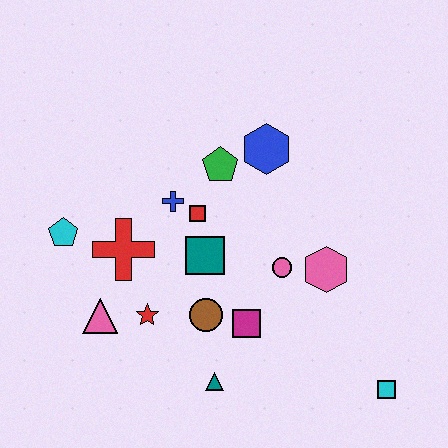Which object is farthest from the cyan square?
The cyan pentagon is farthest from the cyan square.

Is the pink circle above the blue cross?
No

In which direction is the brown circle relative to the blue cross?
The brown circle is below the blue cross.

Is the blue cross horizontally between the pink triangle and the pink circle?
Yes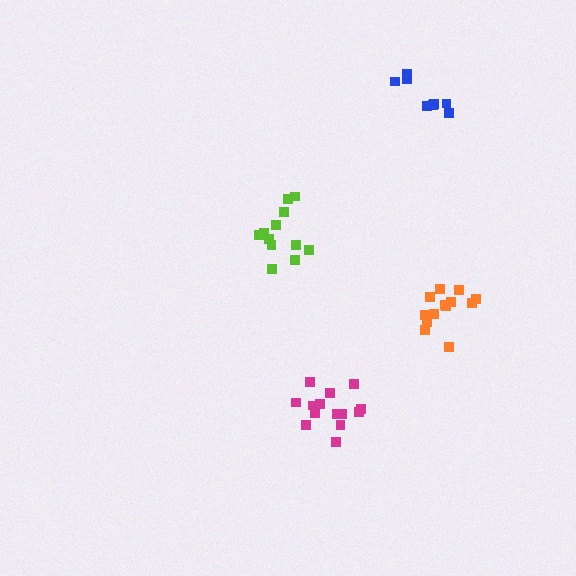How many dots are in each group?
Group 1: 12 dots, Group 2: 14 dots, Group 3: 13 dots, Group 4: 8 dots (47 total).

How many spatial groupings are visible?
There are 4 spatial groupings.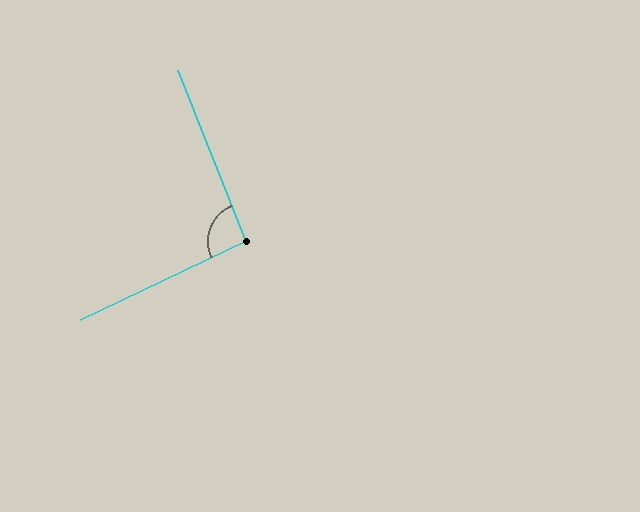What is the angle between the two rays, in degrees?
Approximately 94 degrees.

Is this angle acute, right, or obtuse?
It is approximately a right angle.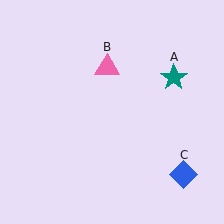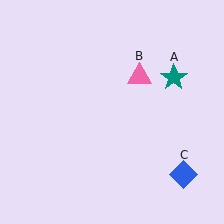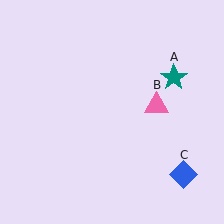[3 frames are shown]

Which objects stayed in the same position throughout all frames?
Teal star (object A) and blue diamond (object C) remained stationary.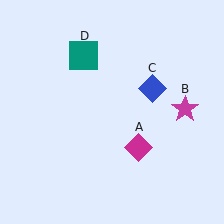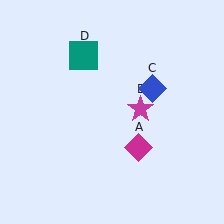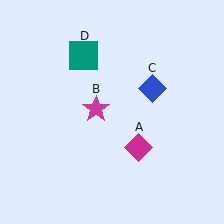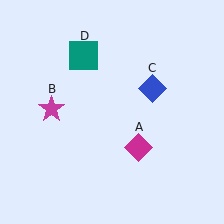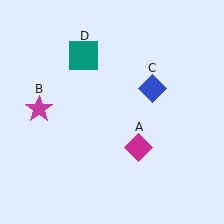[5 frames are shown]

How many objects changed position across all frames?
1 object changed position: magenta star (object B).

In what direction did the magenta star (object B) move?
The magenta star (object B) moved left.